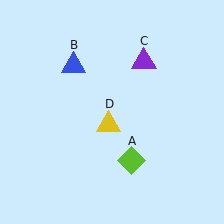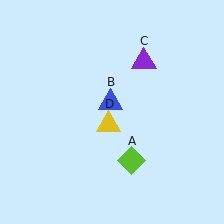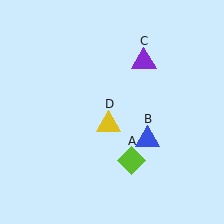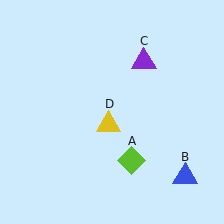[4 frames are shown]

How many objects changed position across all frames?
1 object changed position: blue triangle (object B).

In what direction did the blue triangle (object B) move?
The blue triangle (object B) moved down and to the right.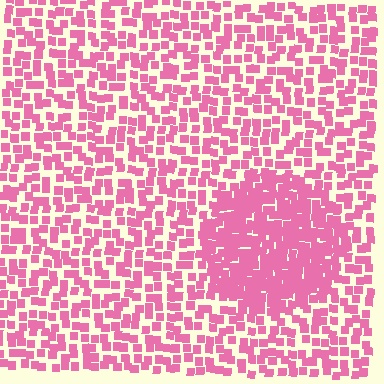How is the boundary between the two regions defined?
The boundary is defined by a change in element density (approximately 2.1x ratio). All elements are the same color, size, and shape.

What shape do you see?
I see a circle.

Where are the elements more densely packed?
The elements are more densely packed inside the circle boundary.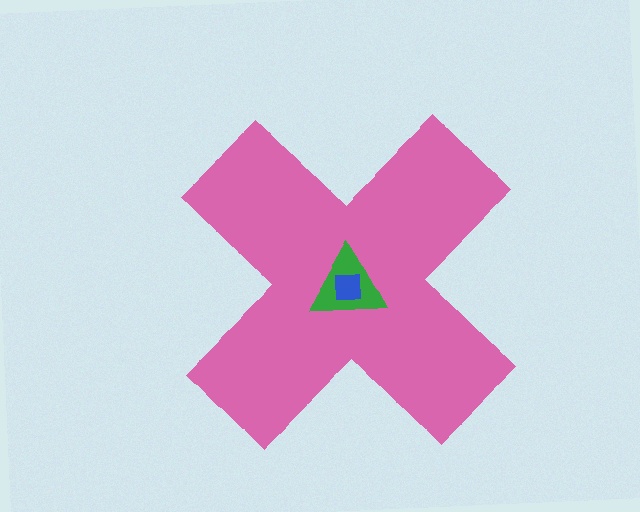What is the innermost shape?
The blue square.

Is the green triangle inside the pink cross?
Yes.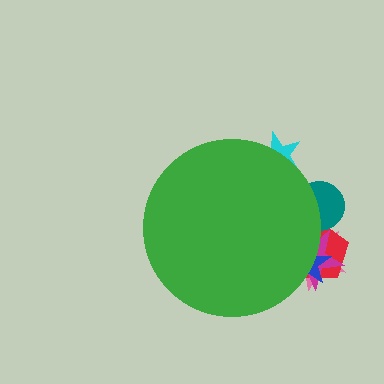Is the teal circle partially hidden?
Yes, the teal circle is partially hidden behind the green circle.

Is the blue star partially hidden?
Yes, the blue star is partially hidden behind the green circle.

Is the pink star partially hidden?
Yes, the pink star is partially hidden behind the green circle.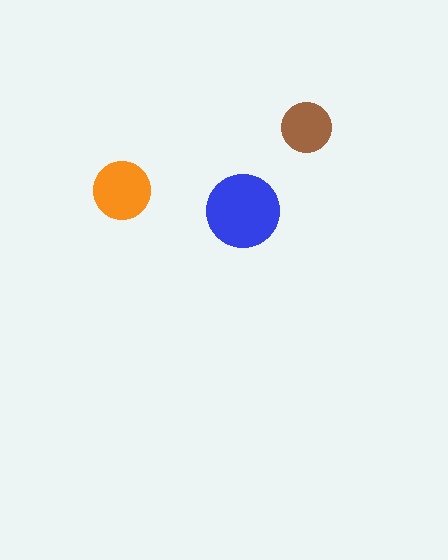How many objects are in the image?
There are 3 objects in the image.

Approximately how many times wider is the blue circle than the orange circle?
About 1.5 times wider.